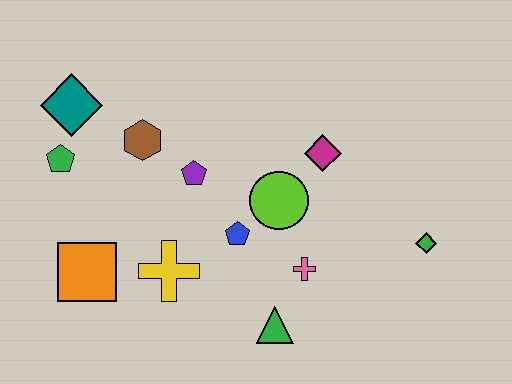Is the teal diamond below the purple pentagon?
No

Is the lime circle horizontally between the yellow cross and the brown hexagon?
No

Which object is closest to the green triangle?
The pink cross is closest to the green triangle.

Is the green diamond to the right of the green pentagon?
Yes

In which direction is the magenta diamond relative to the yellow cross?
The magenta diamond is to the right of the yellow cross.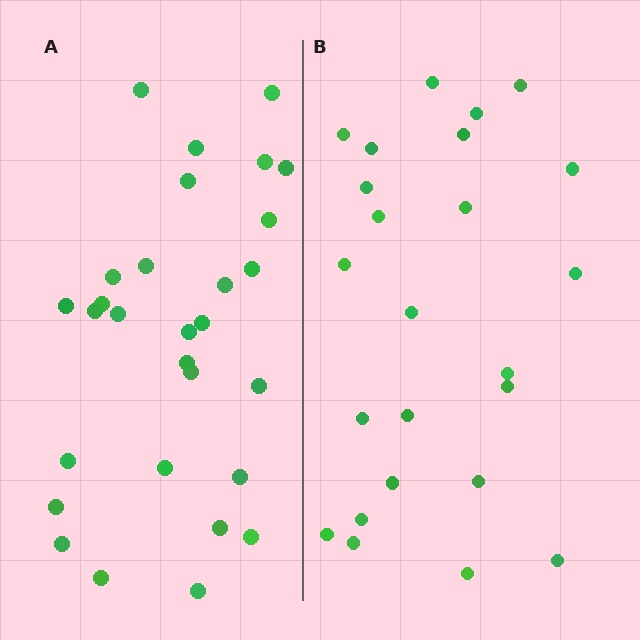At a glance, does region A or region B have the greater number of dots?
Region A (the left region) has more dots.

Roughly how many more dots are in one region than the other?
Region A has about 5 more dots than region B.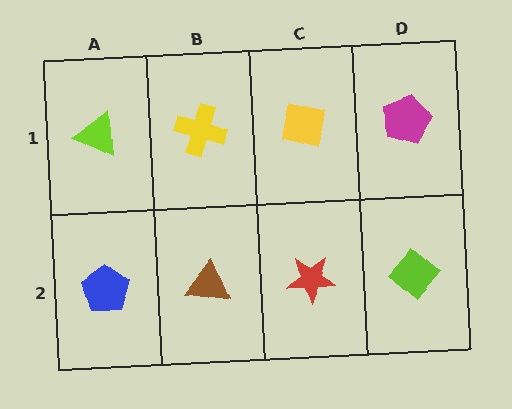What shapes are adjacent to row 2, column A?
A lime triangle (row 1, column A), a brown triangle (row 2, column B).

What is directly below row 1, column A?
A blue pentagon.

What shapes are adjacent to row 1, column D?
A lime diamond (row 2, column D), a yellow square (row 1, column C).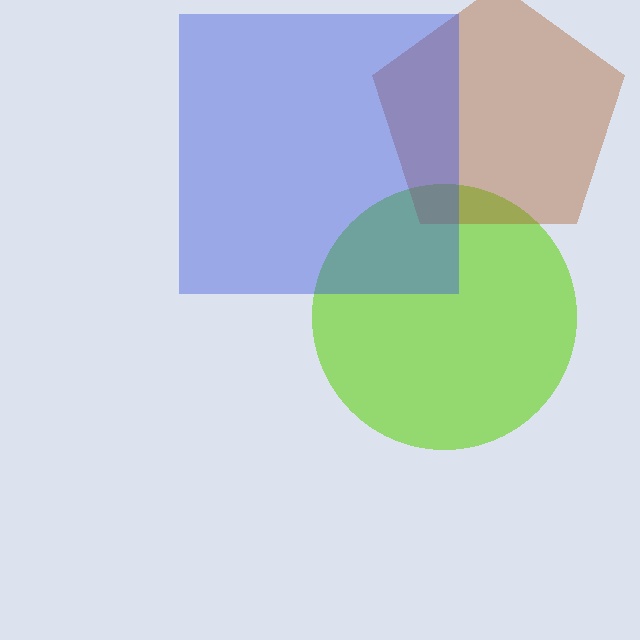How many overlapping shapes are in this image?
There are 3 overlapping shapes in the image.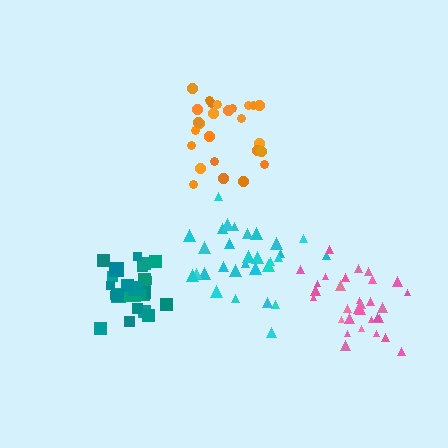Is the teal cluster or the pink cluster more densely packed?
Teal.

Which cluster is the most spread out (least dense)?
Orange.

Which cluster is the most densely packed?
Teal.